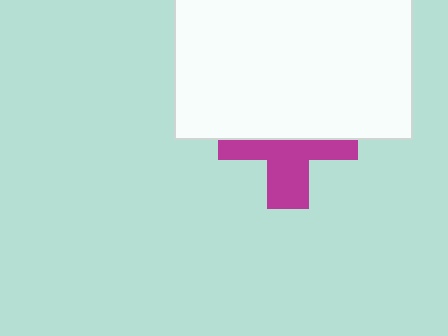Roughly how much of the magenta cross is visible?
About half of it is visible (roughly 49%).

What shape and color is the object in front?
The object in front is a white rectangle.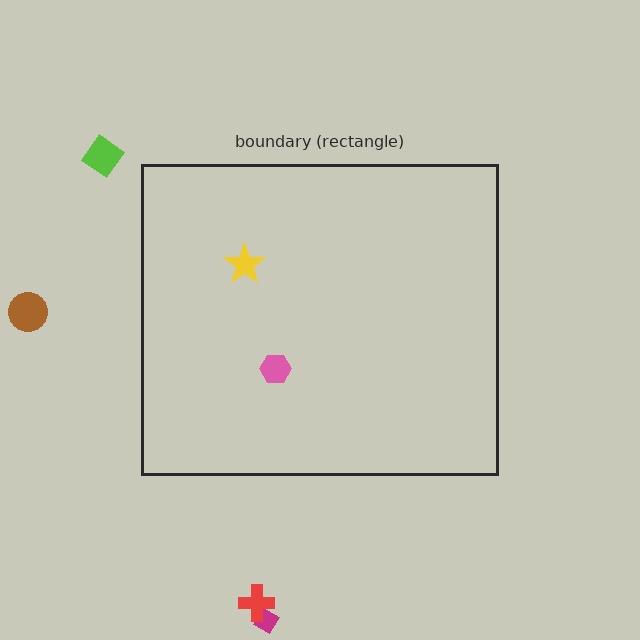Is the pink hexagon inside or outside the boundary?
Inside.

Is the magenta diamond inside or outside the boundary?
Outside.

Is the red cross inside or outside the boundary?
Outside.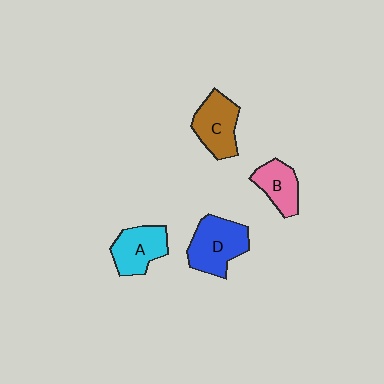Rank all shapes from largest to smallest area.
From largest to smallest: D (blue), C (brown), A (cyan), B (pink).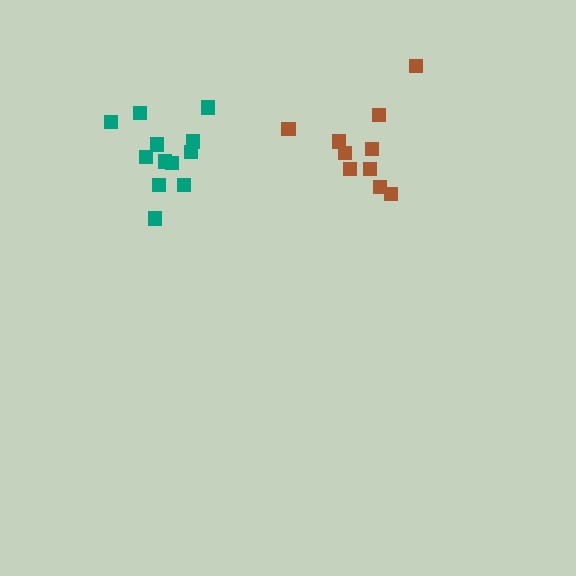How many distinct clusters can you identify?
There are 2 distinct clusters.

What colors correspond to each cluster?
The clusters are colored: teal, brown.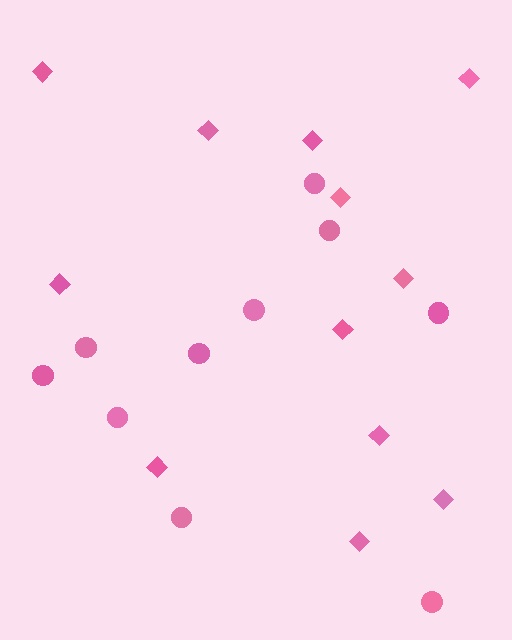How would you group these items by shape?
There are 2 groups: one group of diamonds (12) and one group of circles (10).